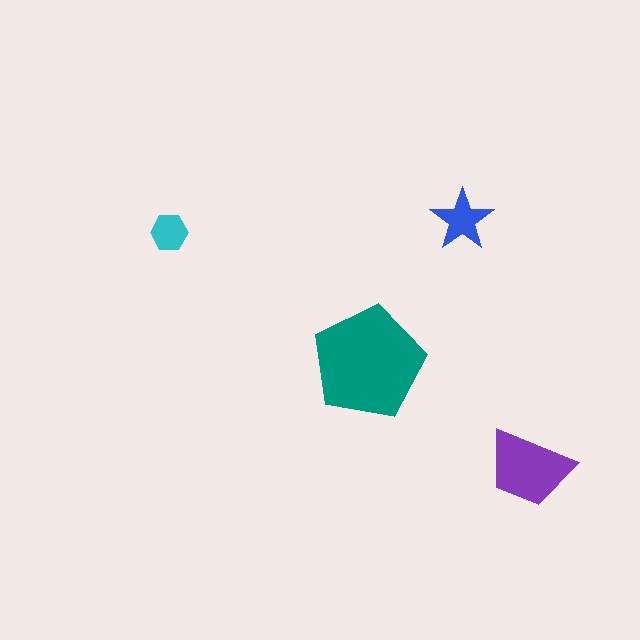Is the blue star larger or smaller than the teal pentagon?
Smaller.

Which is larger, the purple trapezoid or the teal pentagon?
The teal pentagon.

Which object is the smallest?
The cyan hexagon.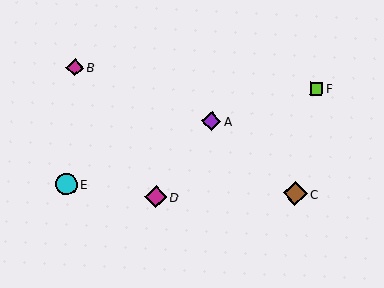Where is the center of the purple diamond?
The center of the purple diamond is at (211, 121).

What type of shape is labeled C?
Shape C is a brown diamond.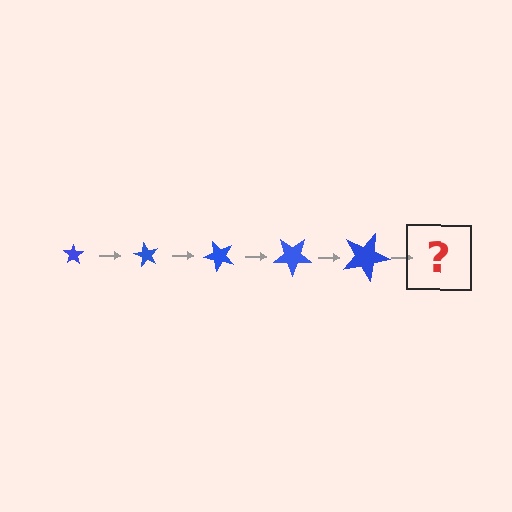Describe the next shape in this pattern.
It should be a star, larger than the previous one and rotated 300 degrees from the start.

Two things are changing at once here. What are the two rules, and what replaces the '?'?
The two rules are that the star grows larger each step and it rotates 60 degrees each step. The '?' should be a star, larger than the previous one and rotated 300 degrees from the start.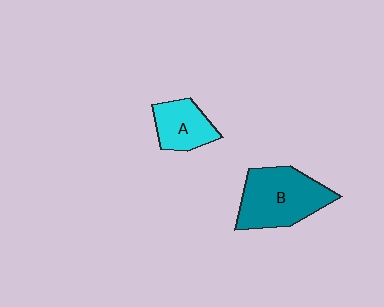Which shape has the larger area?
Shape B (teal).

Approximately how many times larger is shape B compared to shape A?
Approximately 1.8 times.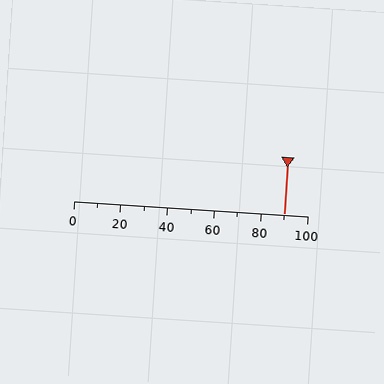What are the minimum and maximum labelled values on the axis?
The axis runs from 0 to 100.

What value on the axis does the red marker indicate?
The marker indicates approximately 90.